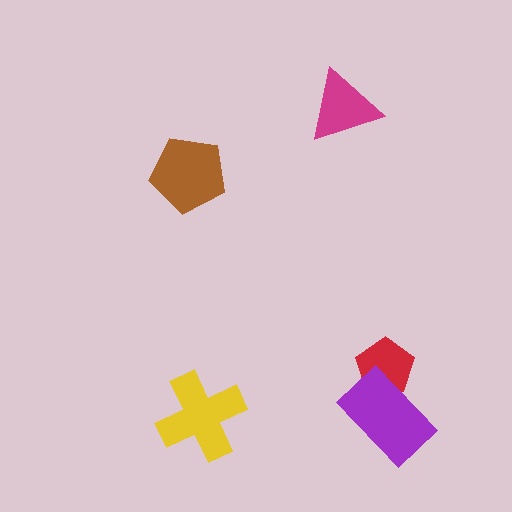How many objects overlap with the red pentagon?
1 object overlaps with the red pentagon.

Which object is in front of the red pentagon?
The purple rectangle is in front of the red pentagon.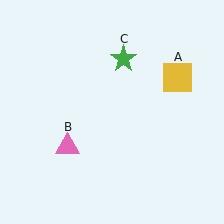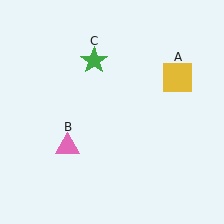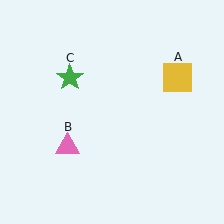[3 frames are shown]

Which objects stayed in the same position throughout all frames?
Yellow square (object A) and pink triangle (object B) remained stationary.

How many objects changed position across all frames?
1 object changed position: green star (object C).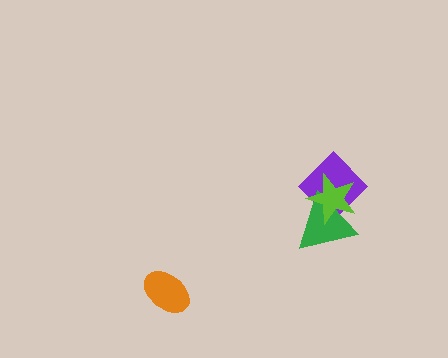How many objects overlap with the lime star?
2 objects overlap with the lime star.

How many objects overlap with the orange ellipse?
0 objects overlap with the orange ellipse.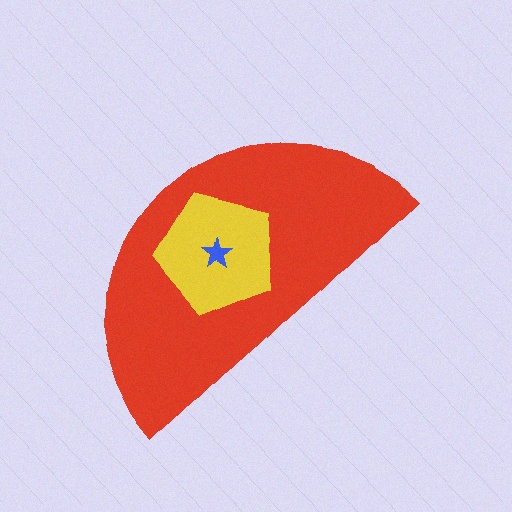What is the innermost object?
The blue star.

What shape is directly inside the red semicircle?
The yellow pentagon.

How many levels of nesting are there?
3.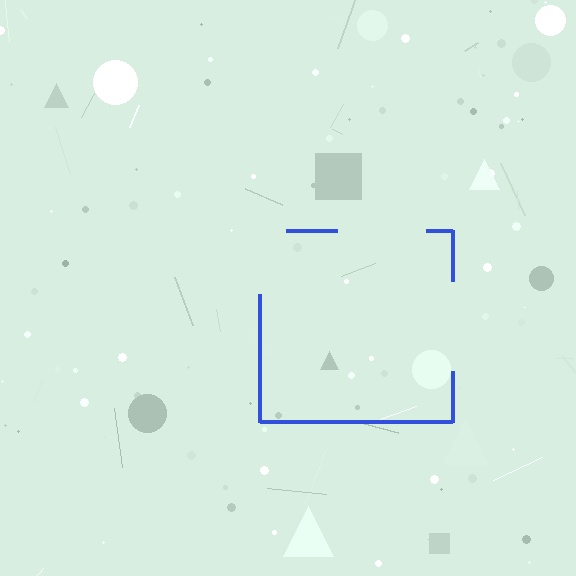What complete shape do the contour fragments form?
The contour fragments form a square.